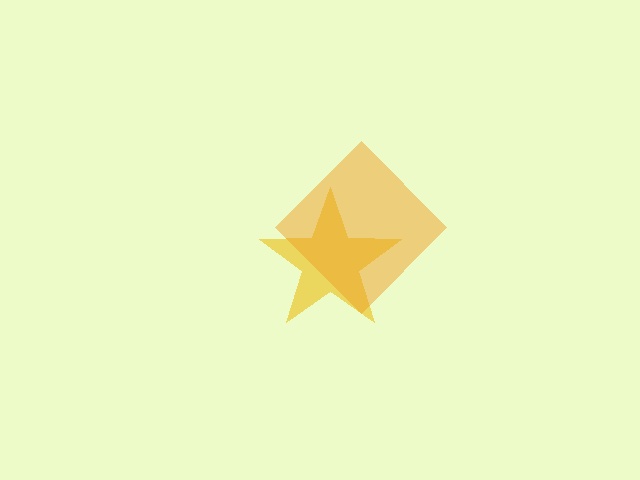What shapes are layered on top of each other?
The layered shapes are: a yellow star, an orange diamond.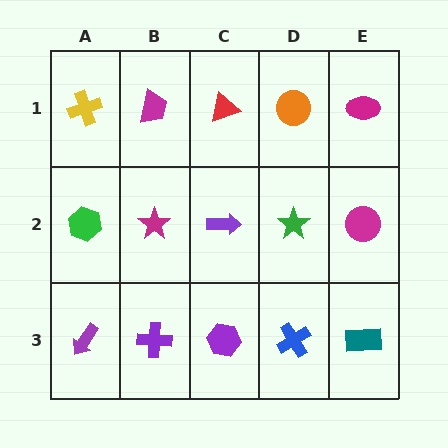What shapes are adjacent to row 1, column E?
A magenta circle (row 2, column E), an orange circle (row 1, column D).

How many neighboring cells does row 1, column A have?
2.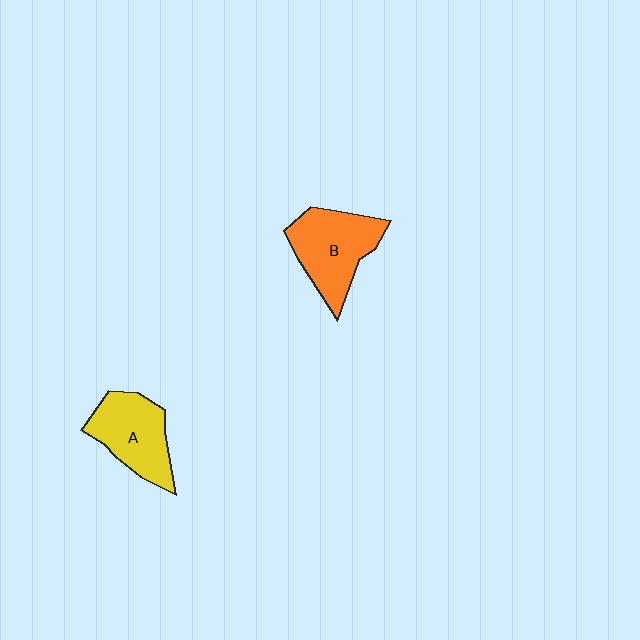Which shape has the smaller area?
Shape A (yellow).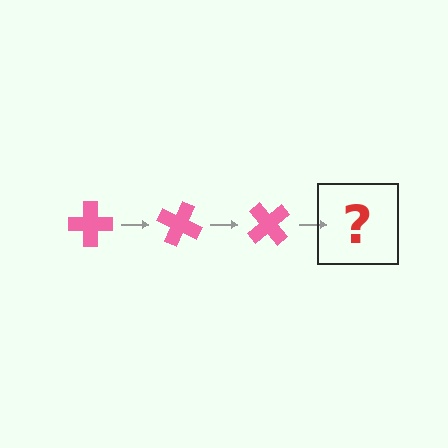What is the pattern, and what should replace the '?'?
The pattern is that the cross rotates 25 degrees each step. The '?' should be a pink cross rotated 75 degrees.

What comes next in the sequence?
The next element should be a pink cross rotated 75 degrees.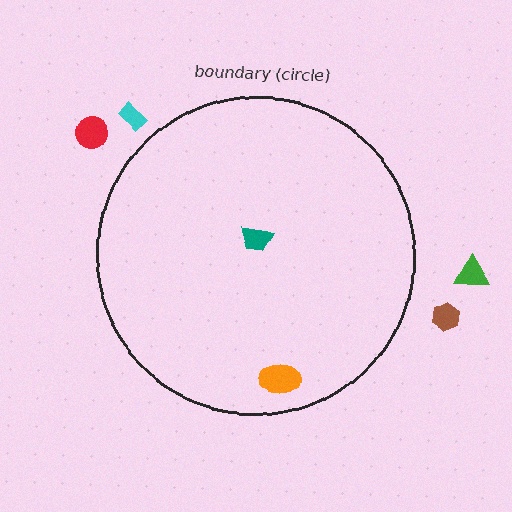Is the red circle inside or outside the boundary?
Outside.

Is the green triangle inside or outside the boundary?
Outside.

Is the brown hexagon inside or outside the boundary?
Outside.